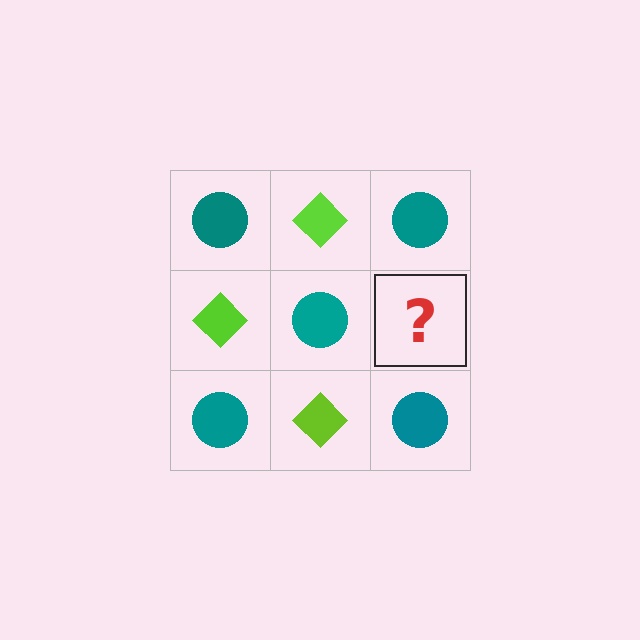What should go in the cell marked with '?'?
The missing cell should contain a lime diamond.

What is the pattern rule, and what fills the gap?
The rule is that it alternates teal circle and lime diamond in a checkerboard pattern. The gap should be filled with a lime diamond.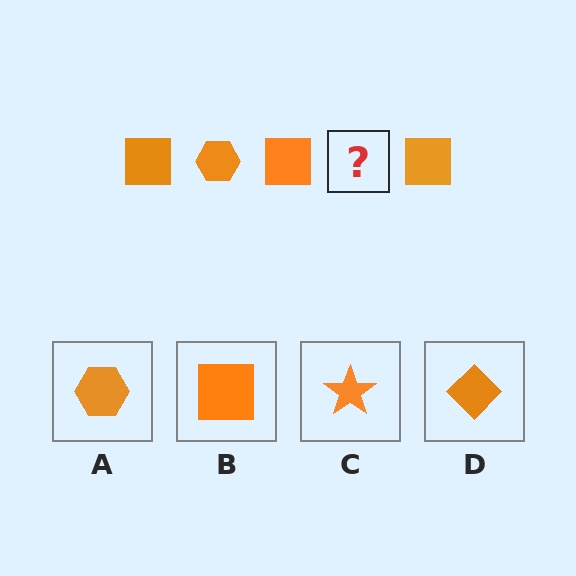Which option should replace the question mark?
Option A.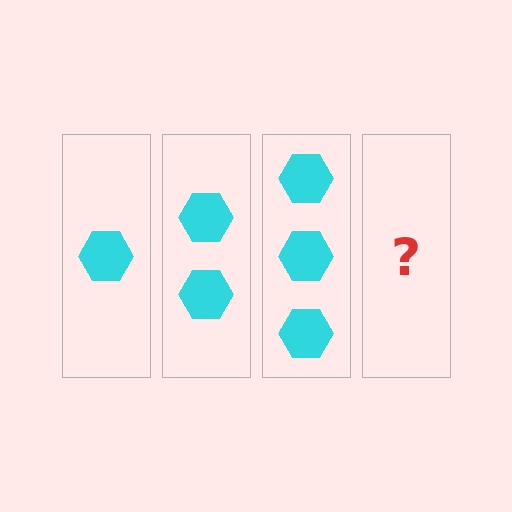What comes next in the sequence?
The next element should be 4 hexagons.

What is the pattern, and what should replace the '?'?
The pattern is that each step adds one more hexagon. The '?' should be 4 hexagons.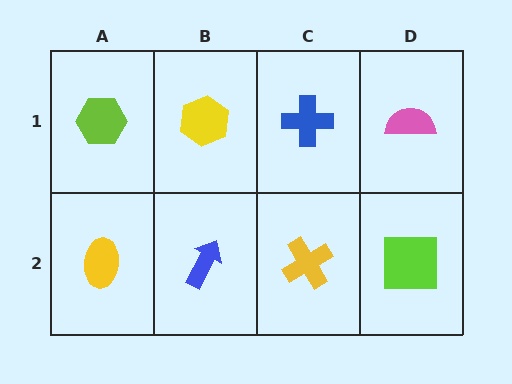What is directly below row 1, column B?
A blue arrow.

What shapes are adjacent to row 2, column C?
A blue cross (row 1, column C), a blue arrow (row 2, column B), a lime square (row 2, column D).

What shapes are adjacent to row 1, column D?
A lime square (row 2, column D), a blue cross (row 1, column C).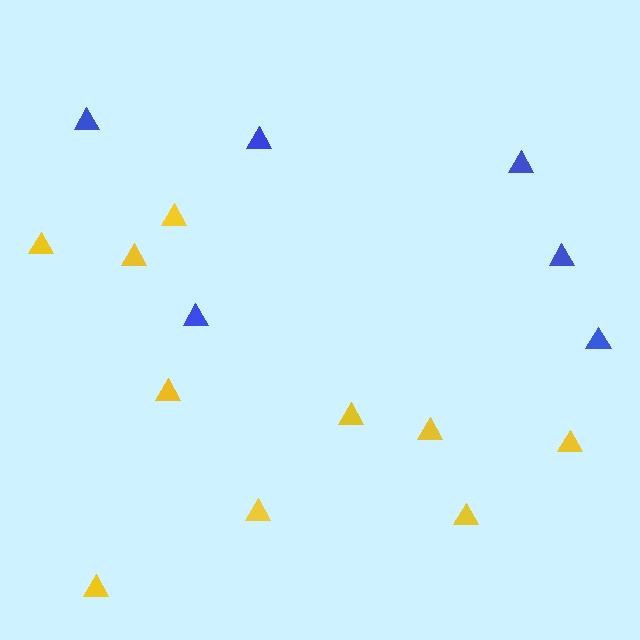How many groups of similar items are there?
There are 2 groups: one group of blue triangles (6) and one group of yellow triangles (10).